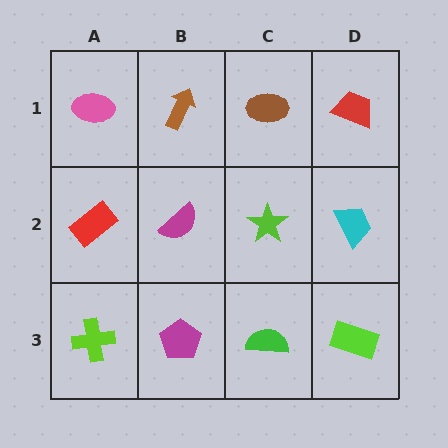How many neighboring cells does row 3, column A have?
2.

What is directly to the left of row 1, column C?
A brown arrow.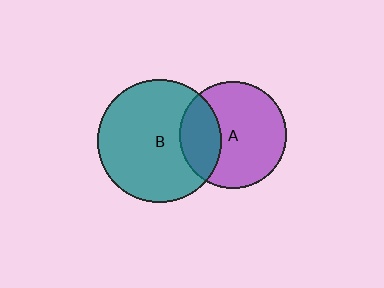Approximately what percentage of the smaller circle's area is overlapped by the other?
Approximately 30%.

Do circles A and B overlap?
Yes.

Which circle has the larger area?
Circle B (teal).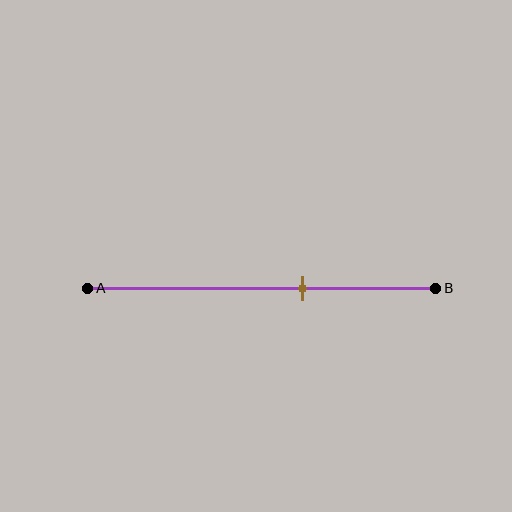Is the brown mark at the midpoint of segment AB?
No, the mark is at about 60% from A, not at the 50% midpoint.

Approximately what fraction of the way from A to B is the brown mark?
The brown mark is approximately 60% of the way from A to B.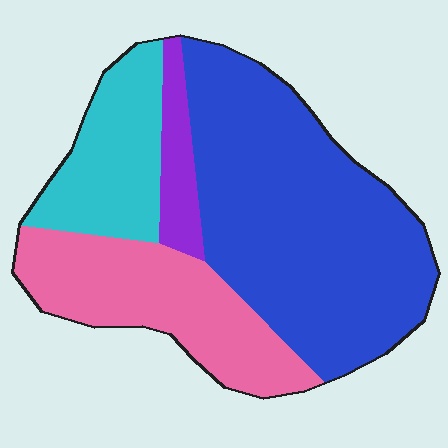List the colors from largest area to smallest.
From largest to smallest: blue, pink, cyan, purple.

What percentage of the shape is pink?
Pink takes up about one quarter (1/4) of the shape.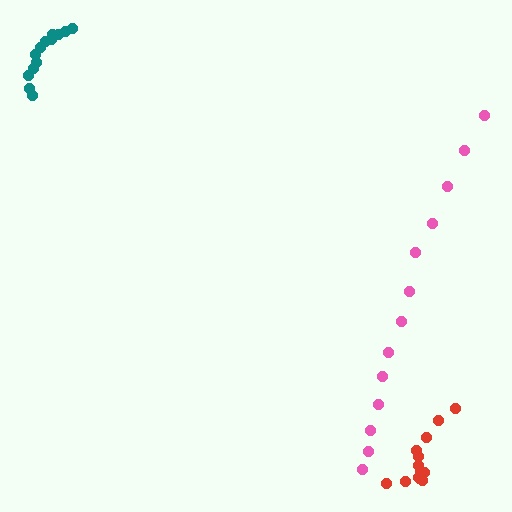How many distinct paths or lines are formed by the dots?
There are 3 distinct paths.